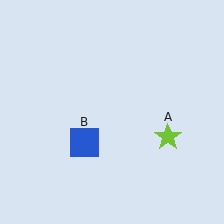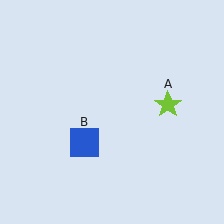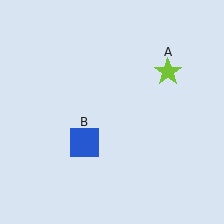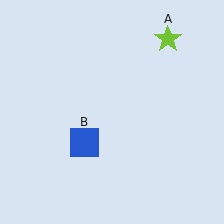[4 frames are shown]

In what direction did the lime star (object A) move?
The lime star (object A) moved up.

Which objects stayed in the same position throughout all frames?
Blue square (object B) remained stationary.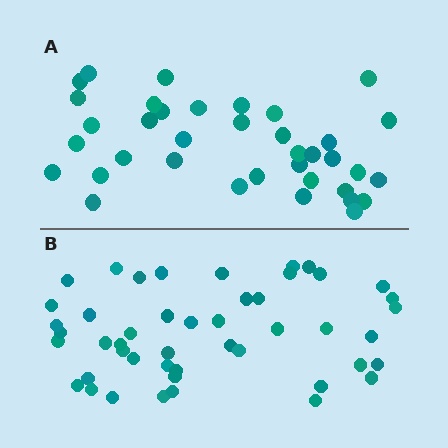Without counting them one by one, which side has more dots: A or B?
Region B (the bottom region) has more dots.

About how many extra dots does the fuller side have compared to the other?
Region B has roughly 10 or so more dots than region A.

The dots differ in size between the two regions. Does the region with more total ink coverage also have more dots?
No. Region A has more total ink coverage because its dots are larger, but region B actually contains more individual dots. Total area can be misleading — the number of items is what matters here.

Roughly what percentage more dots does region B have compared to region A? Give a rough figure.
About 25% more.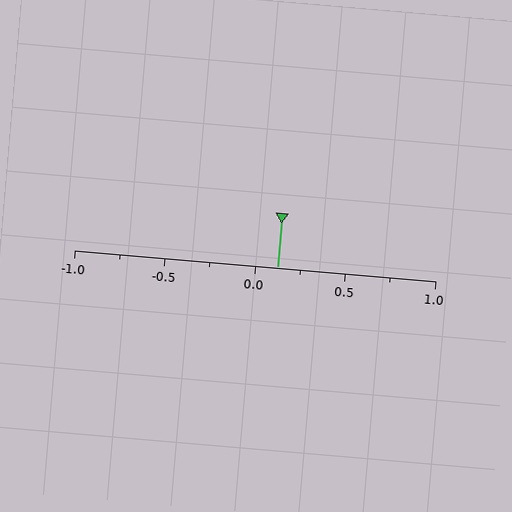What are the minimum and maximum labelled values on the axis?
The axis runs from -1.0 to 1.0.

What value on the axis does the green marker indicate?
The marker indicates approximately 0.12.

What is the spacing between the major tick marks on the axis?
The major ticks are spaced 0.5 apart.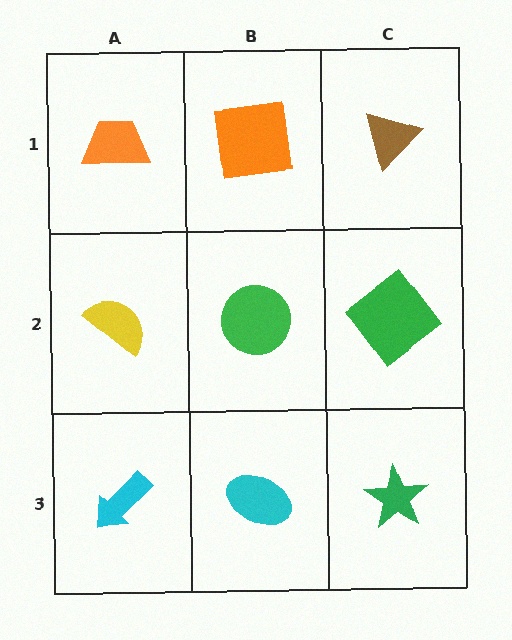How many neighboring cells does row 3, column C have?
2.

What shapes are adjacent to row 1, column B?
A green circle (row 2, column B), an orange trapezoid (row 1, column A), a brown triangle (row 1, column C).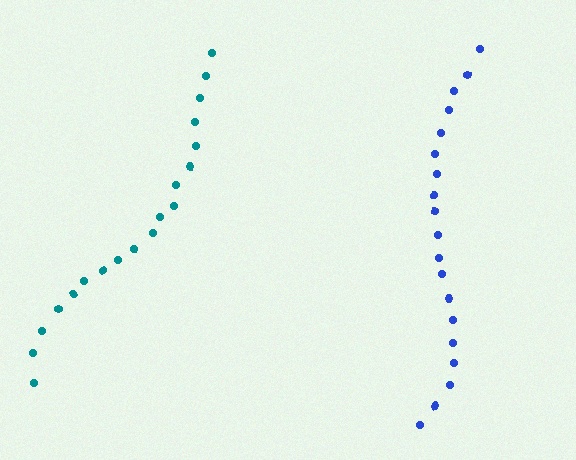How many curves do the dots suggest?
There are 2 distinct paths.